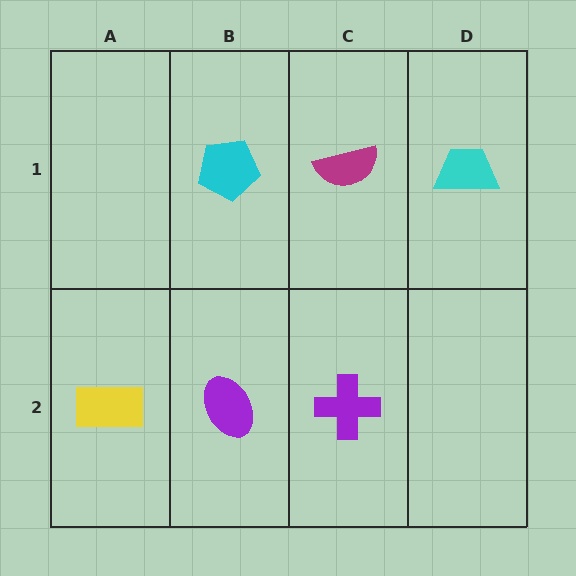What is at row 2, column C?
A purple cross.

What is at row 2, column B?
A purple ellipse.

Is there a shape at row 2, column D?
No, that cell is empty.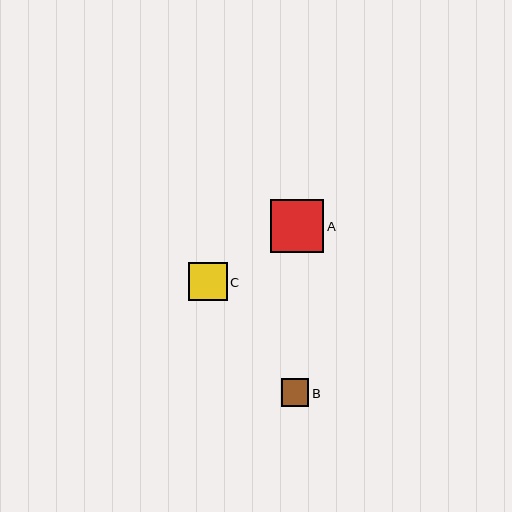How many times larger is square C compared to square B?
Square C is approximately 1.4 times the size of square B.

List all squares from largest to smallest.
From largest to smallest: A, C, B.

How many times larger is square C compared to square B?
Square C is approximately 1.4 times the size of square B.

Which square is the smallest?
Square B is the smallest with a size of approximately 28 pixels.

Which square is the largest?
Square A is the largest with a size of approximately 53 pixels.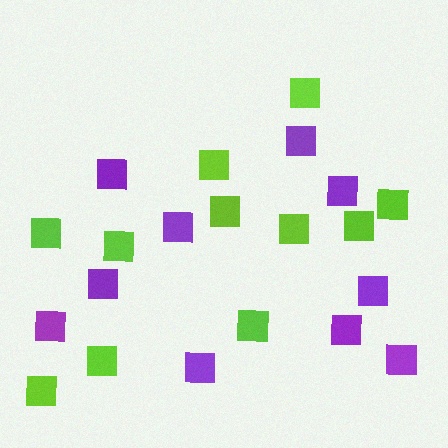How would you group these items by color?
There are 2 groups: one group of purple squares (10) and one group of lime squares (11).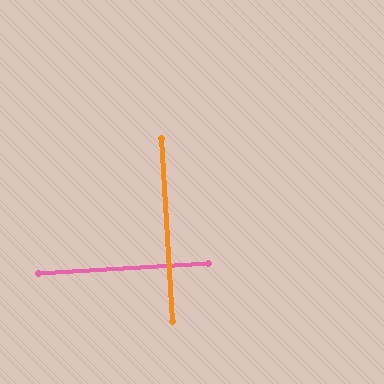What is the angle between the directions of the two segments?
Approximately 90 degrees.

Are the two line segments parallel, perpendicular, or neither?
Perpendicular — they meet at approximately 90°.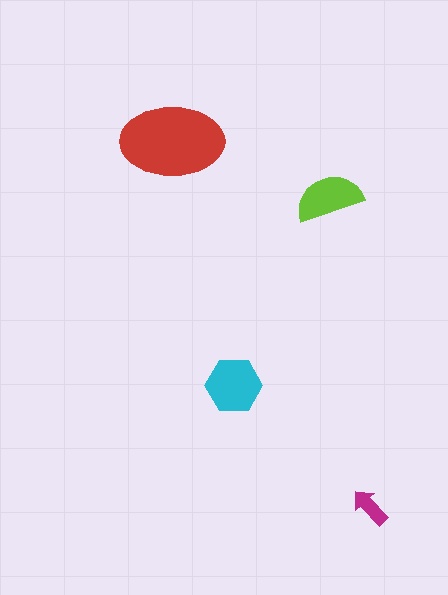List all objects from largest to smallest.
The red ellipse, the cyan hexagon, the lime semicircle, the magenta arrow.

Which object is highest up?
The red ellipse is topmost.